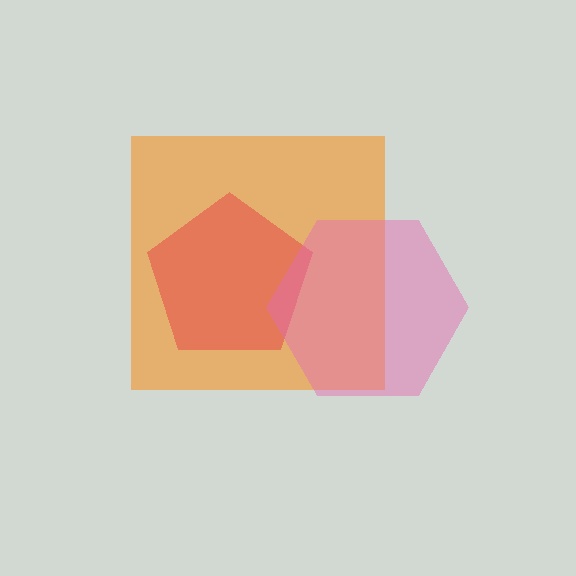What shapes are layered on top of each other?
The layered shapes are: a magenta pentagon, an orange square, a pink hexagon.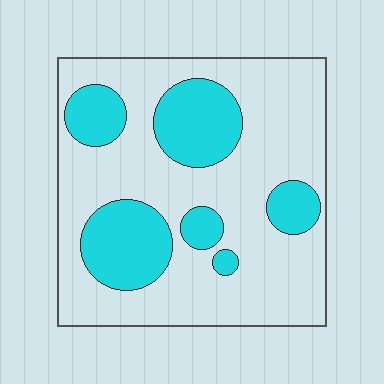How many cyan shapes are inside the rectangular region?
6.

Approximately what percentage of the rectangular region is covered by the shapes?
Approximately 30%.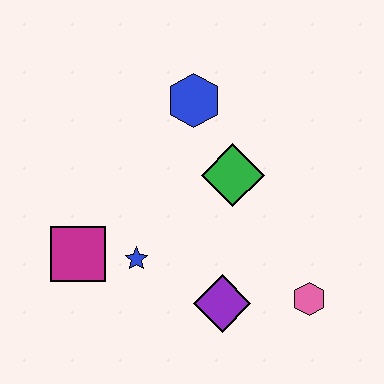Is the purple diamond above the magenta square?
No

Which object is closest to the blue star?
The magenta square is closest to the blue star.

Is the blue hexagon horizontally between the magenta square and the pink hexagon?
Yes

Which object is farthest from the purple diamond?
The blue hexagon is farthest from the purple diamond.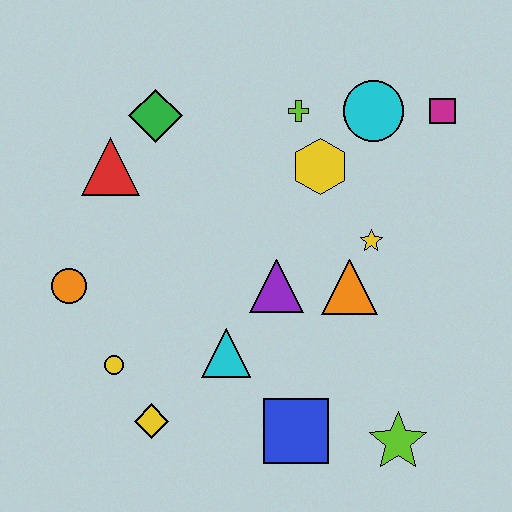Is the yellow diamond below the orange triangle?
Yes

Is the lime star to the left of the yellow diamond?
No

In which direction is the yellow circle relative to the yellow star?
The yellow circle is to the left of the yellow star.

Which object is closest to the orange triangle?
The yellow star is closest to the orange triangle.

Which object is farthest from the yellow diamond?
The magenta square is farthest from the yellow diamond.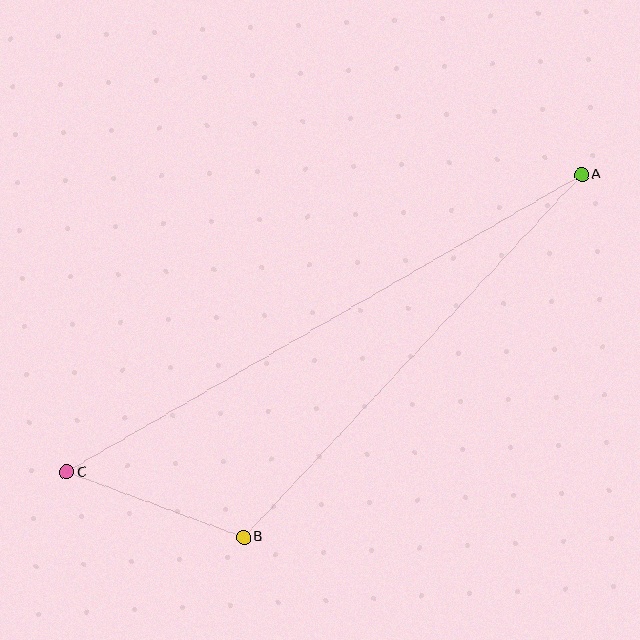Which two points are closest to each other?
Points B and C are closest to each other.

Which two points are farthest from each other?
Points A and C are farthest from each other.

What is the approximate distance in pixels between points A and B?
The distance between A and B is approximately 496 pixels.